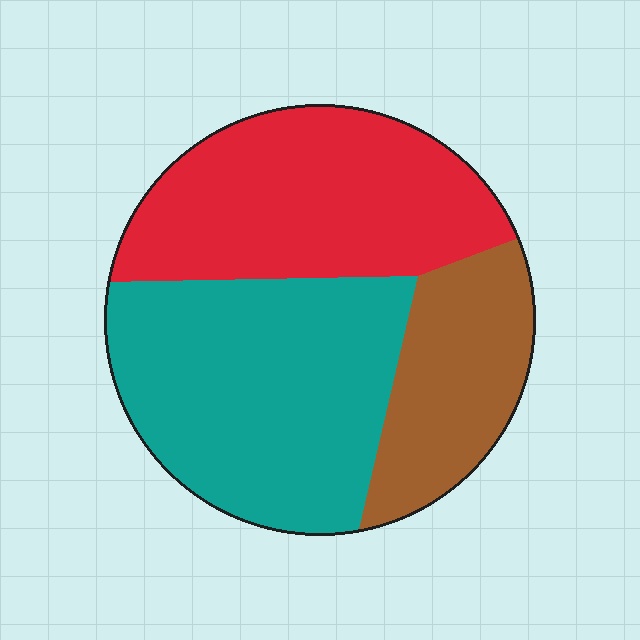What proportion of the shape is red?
Red takes up about three eighths (3/8) of the shape.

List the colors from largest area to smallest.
From largest to smallest: teal, red, brown.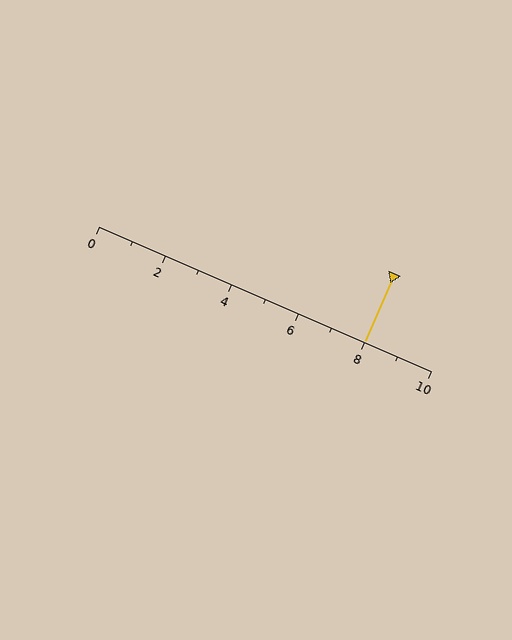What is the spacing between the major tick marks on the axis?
The major ticks are spaced 2 apart.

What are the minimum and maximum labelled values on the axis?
The axis runs from 0 to 10.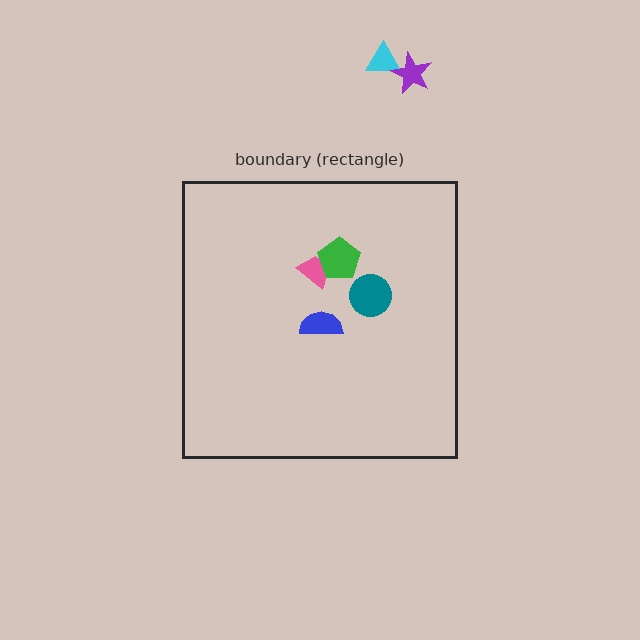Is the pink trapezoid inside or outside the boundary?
Inside.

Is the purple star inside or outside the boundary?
Outside.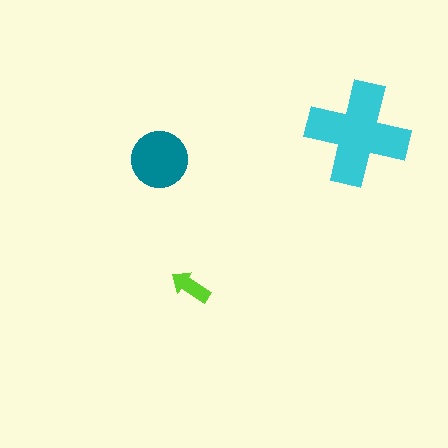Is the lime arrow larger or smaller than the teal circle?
Smaller.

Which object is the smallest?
The lime arrow.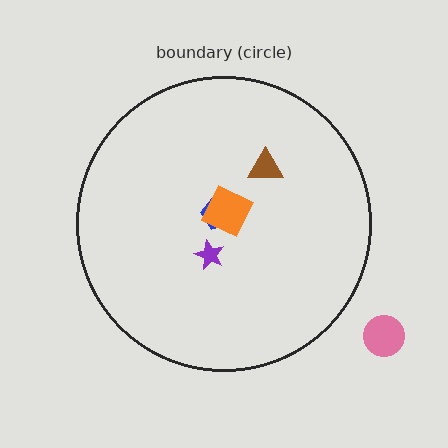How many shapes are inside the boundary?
4 inside, 1 outside.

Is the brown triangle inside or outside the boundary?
Inside.